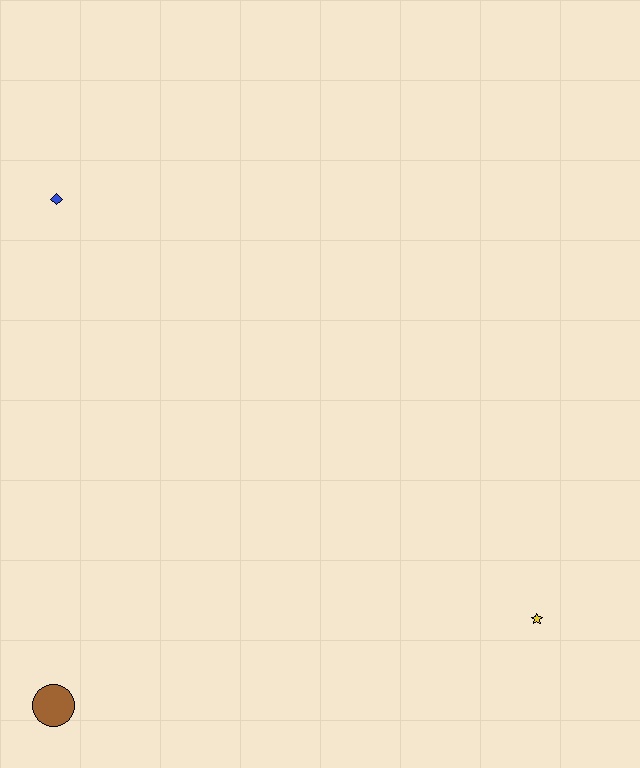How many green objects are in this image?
There are no green objects.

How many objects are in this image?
There are 3 objects.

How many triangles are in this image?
There are no triangles.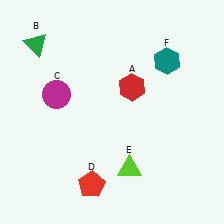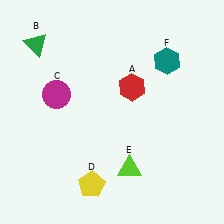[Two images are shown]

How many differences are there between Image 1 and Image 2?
There is 1 difference between the two images.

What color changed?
The pentagon (D) changed from red in Image 1 to yellow in Image 2.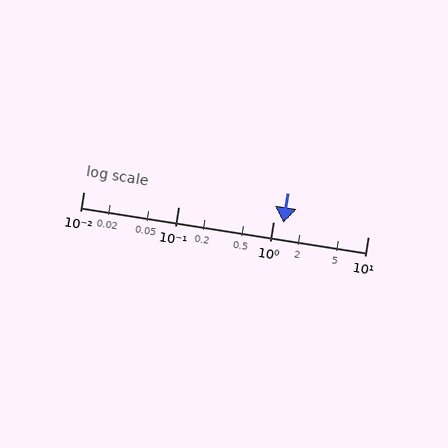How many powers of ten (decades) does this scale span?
The scale spans 3 decades, from 0.01 to 10.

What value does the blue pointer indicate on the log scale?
The pointer indicates approximately 1.3.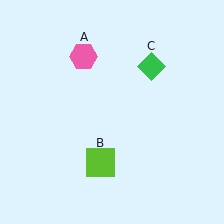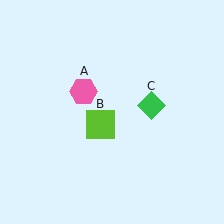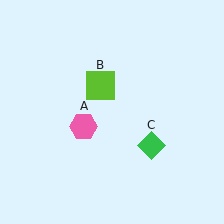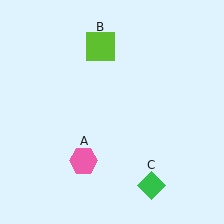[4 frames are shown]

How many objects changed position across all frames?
3 objects changed position: pink hexagon (object A), lime square (object B), green diamond (object C).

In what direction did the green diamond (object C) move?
The green diamond (object C) moved down.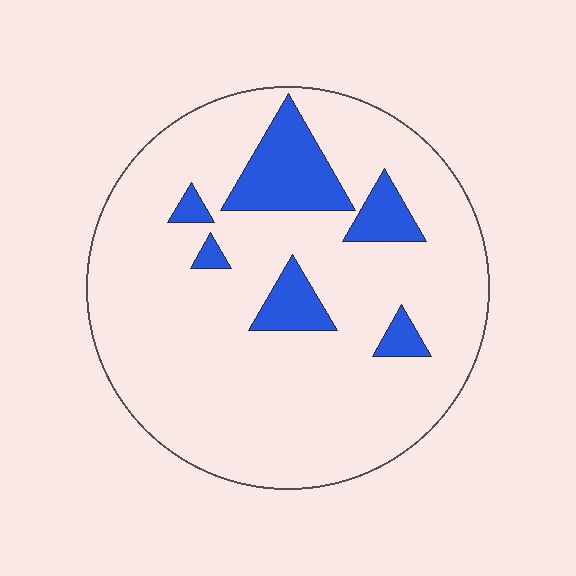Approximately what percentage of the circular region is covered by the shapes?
Approximately 15%.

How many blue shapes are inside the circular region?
6.